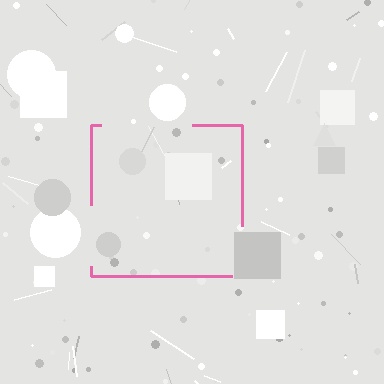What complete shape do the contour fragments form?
The contour fragments form a square.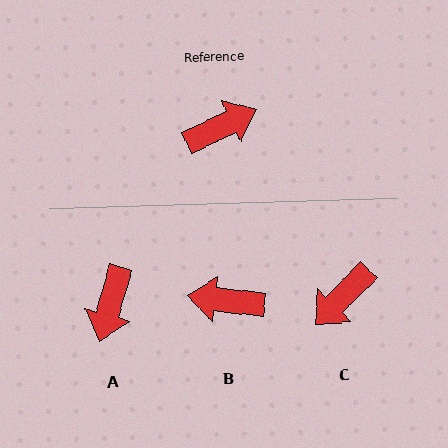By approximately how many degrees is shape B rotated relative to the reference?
Approximately 147 degrees counter-clockwise.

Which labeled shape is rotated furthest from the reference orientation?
C, about 160 degrees away.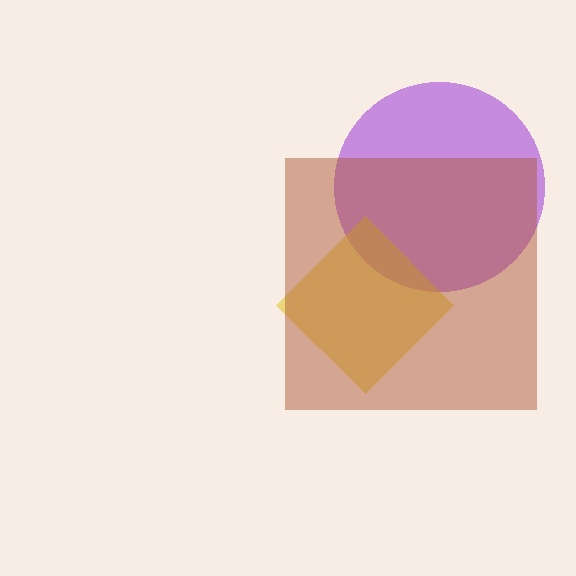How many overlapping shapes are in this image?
There are 3 overlapping shapes in the image.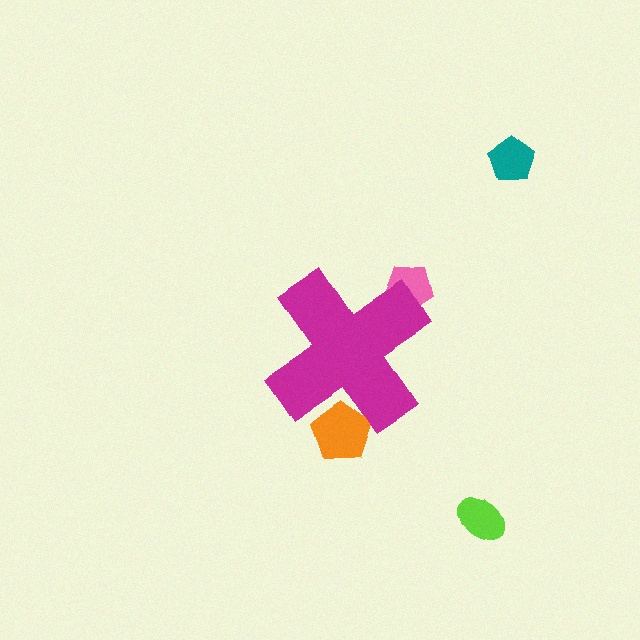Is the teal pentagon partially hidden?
No, the teal pentagon is fully visible.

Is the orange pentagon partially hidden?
Yes, the orange pentagon is partially hidden behind the magenta cross.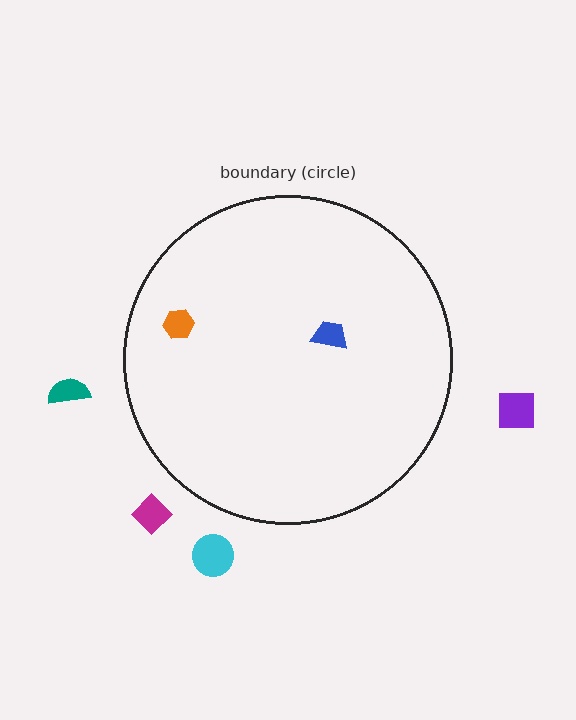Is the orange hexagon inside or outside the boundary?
Inside.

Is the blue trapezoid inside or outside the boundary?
Inside.